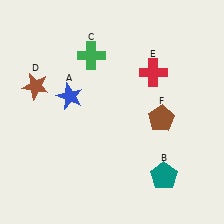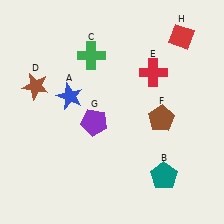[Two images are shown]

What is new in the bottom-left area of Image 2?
A purple pentagon (G) was added in the bottom-left area of Image 2.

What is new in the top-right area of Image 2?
A red diamond (H) was added in the top-right area of Image 2.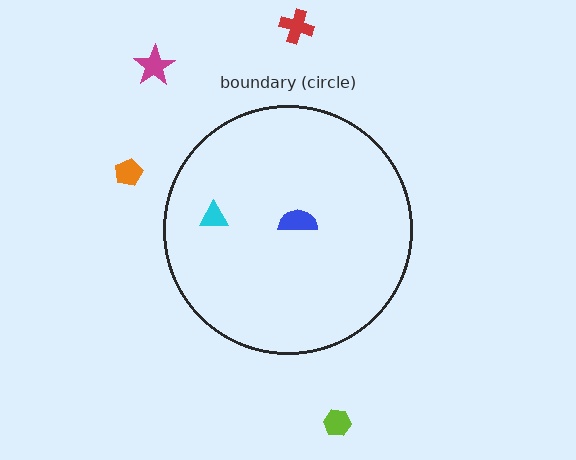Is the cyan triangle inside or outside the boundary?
Inside.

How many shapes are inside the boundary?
2 inside, 4 outside.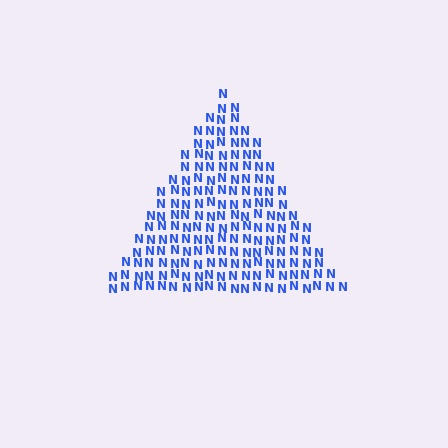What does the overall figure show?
The overall figure shows a triangle.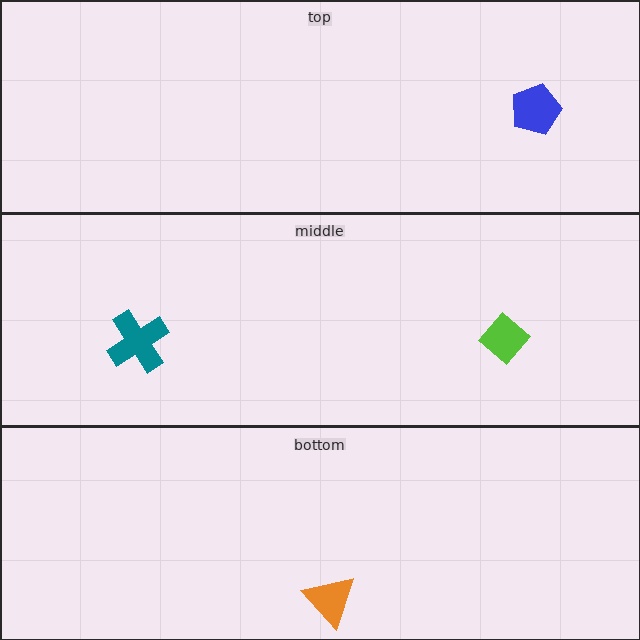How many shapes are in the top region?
1.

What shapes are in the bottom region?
The orange triangle.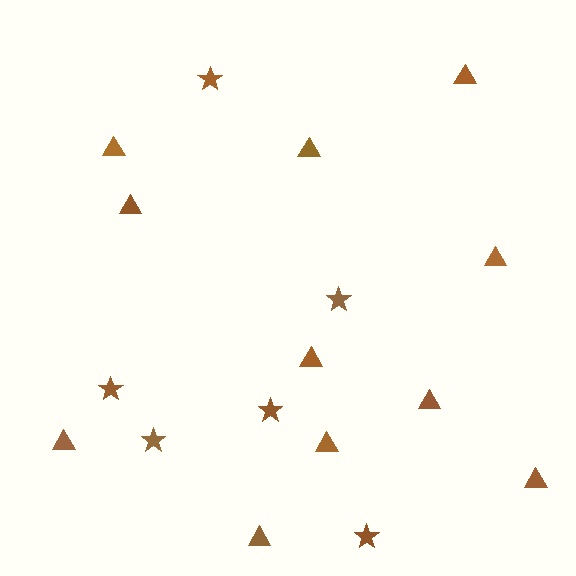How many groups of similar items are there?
There are 2 groups: one group of triangles (11) and one group of stars (6).